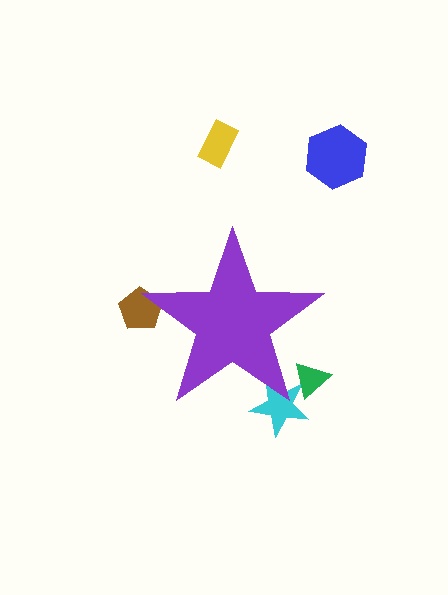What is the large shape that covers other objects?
A purple star.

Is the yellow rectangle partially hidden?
No, the yellow rectangle is fully visible.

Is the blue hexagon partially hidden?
No, the blue hexagon is fully visible.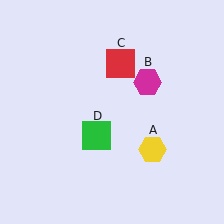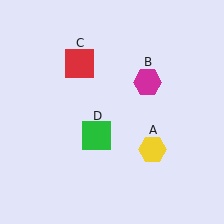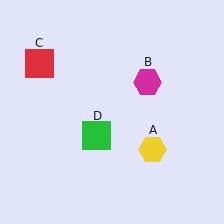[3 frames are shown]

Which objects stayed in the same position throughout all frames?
Yellow hexagon (object A) and magenta hexagon (object B) and green square (object D) remained stationary.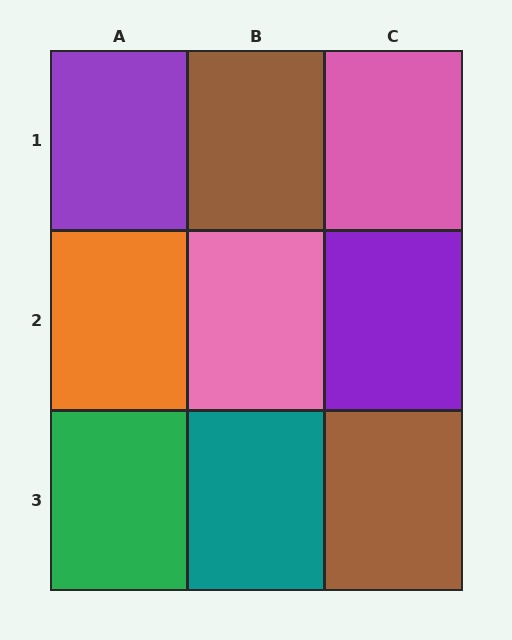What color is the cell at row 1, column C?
Pink.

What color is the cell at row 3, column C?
Brown.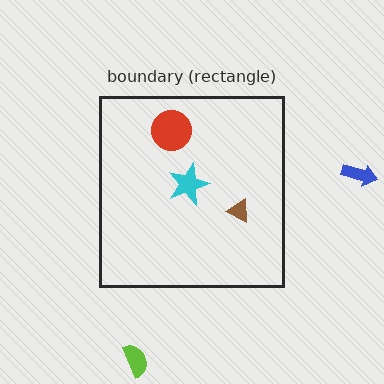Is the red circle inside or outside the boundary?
Inside.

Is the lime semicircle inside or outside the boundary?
Outside.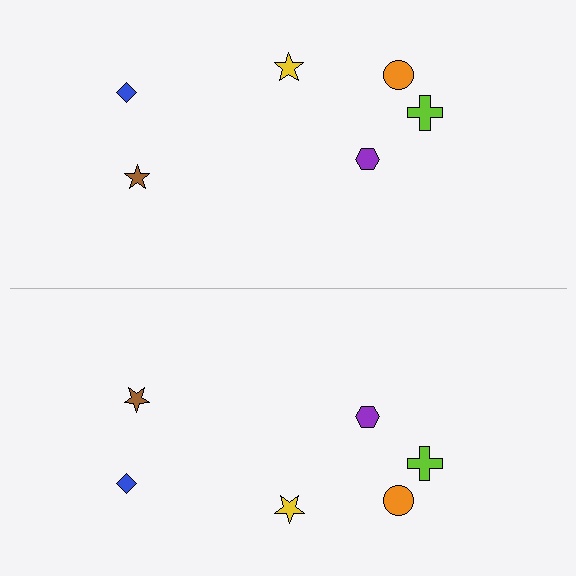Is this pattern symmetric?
Yes, this pattern has bilateral (reflection) symmetry.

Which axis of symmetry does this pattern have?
The pattern has a horizontal axis of symmetry running through the center of the image.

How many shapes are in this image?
There are 12 shapes in this image.